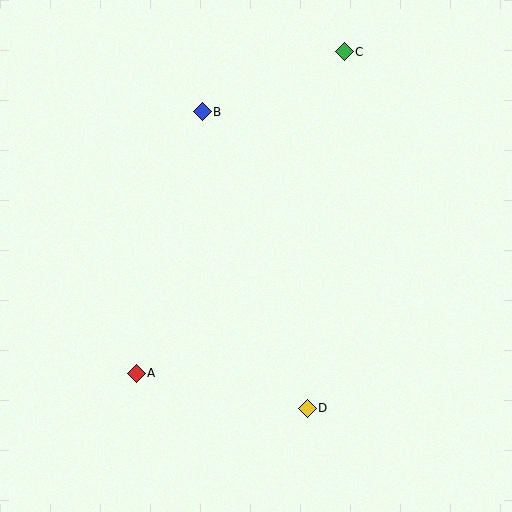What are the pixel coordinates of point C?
Point C is at (344, 52).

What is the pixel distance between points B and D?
The distance between B and D is 315 pixels.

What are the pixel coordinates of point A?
Point A is at (136, 373).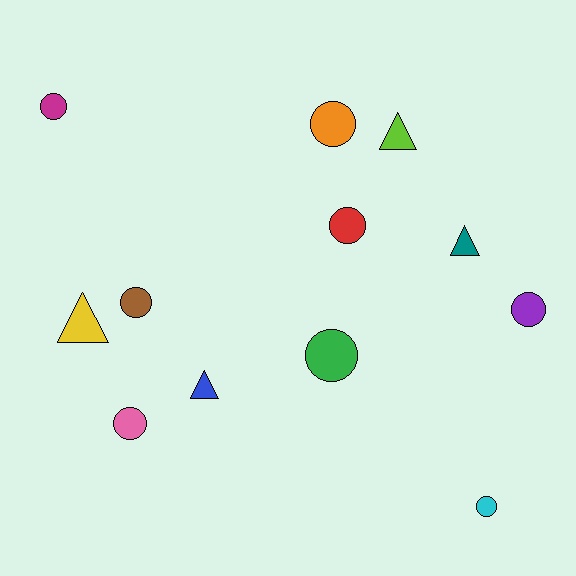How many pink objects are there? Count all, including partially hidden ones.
There is 1 pink object.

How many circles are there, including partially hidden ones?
There are 8 circles.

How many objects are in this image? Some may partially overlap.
There are 12 objects.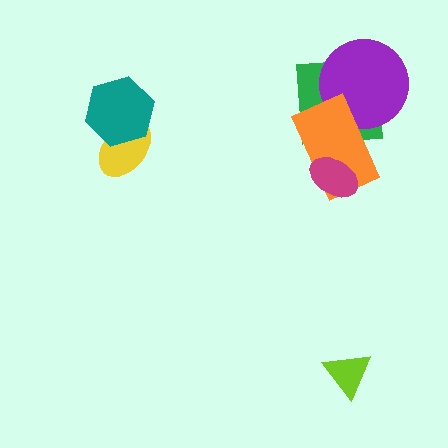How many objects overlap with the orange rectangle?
3 objects overlap with the orange rectangle.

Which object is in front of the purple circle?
The orange rectangle is in front of the purple circle.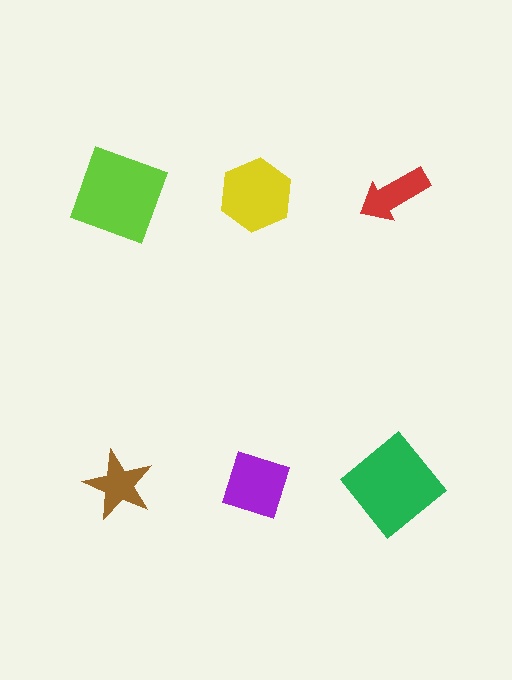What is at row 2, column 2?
A purple diamond.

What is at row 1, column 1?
A lime square.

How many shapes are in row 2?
3 shapes.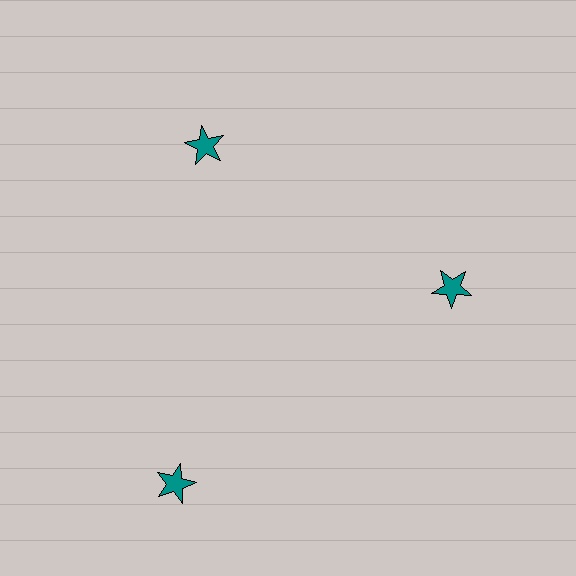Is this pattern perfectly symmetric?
No. The 3 teal stars are arranged in a ring, but one element near the 7 o'clock position is pushed outward from the center, breaking the 3-fold rotational symmetry.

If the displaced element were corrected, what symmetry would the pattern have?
It would have 3-fold rotational symmetry — the pattern would map onto itself every 120 degrees.